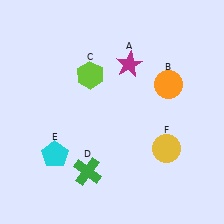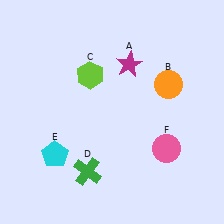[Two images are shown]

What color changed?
The circle (F) changed from yellow in Image 1 to pink in Image 2.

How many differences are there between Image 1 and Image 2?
There is 1 difference between the two images.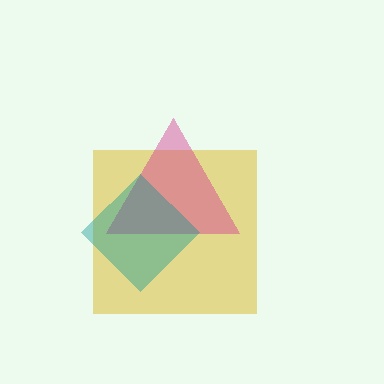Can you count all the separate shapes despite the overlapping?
Yes, there are 3 separate shapes.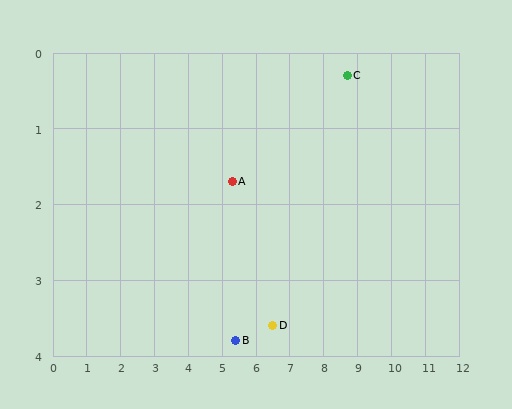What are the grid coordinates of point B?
Point B is at approximately (5.4, 3.8).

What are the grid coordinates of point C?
Point C is at approximately (8.7, 0.3).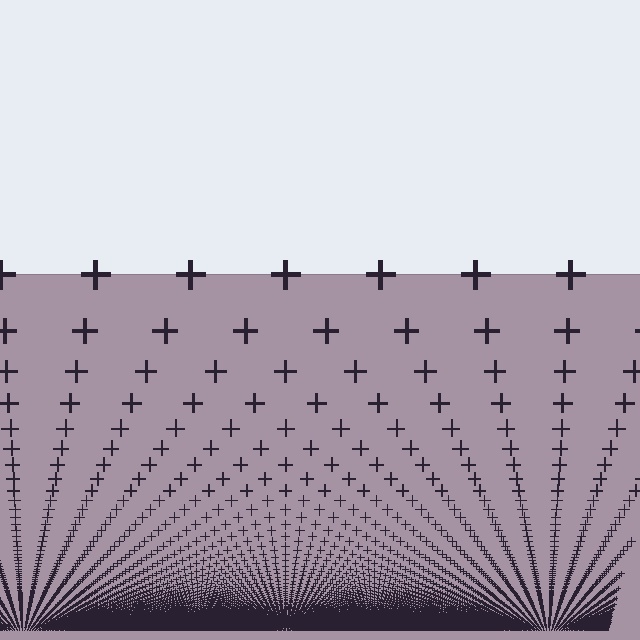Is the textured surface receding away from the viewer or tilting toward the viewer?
The surface appears to tilt toward the viewer. Texture elements get larger and sparser toward the top.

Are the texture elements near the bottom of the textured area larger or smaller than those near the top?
Smaller. The gradient is inverted — elements near the bottom are smaller and denser.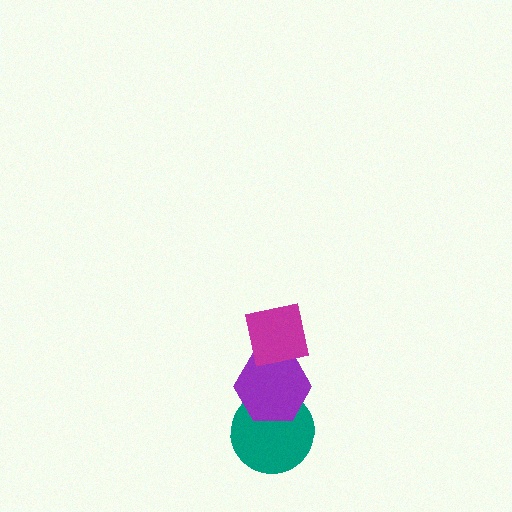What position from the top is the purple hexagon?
The purple hexagon is 2nd from the top.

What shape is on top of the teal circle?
The purple hexagon is on top of the teal circle.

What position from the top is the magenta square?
The magenta square is 1st from the top.